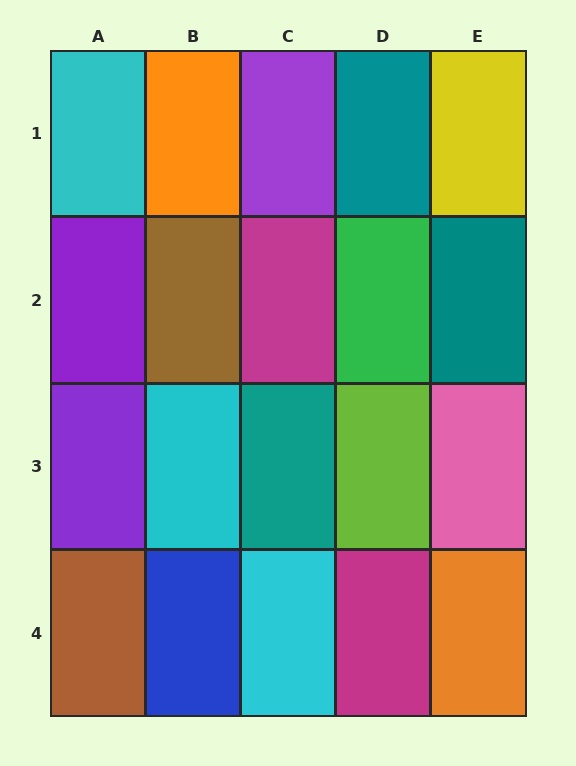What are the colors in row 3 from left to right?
Purple, cyan, teal, lime, pink.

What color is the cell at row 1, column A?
Cyan.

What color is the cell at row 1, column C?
Purple.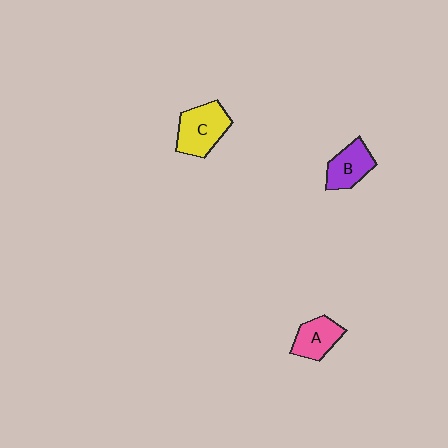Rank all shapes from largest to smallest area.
From largest to smallest: C (yellow), B (purple), A (pink).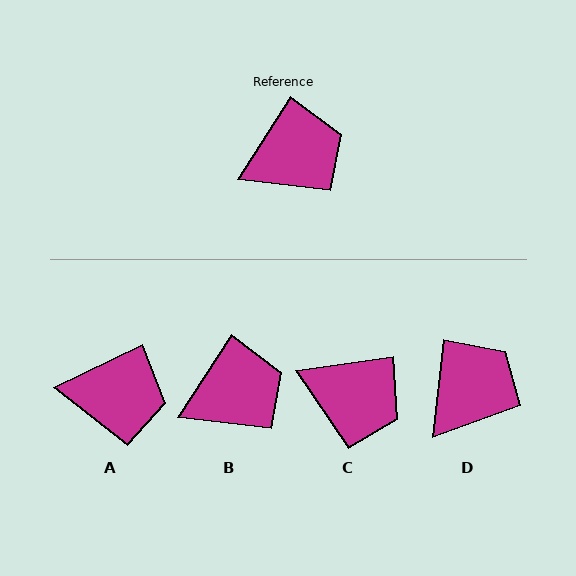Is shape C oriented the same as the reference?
No, it is off by about 49 degrees.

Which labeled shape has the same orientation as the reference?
B.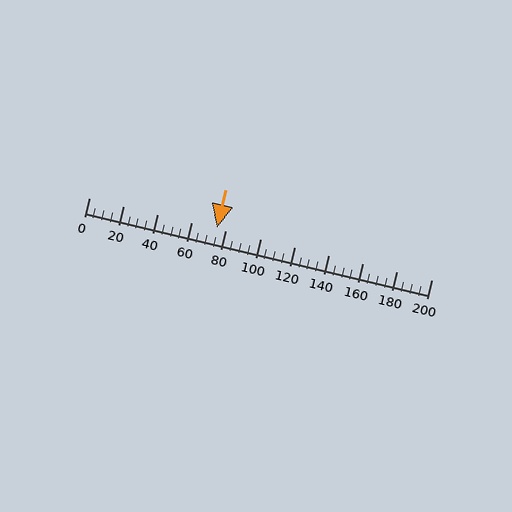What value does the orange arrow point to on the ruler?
The orange arrow points to approximately 75.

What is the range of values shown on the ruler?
The ruler shows values from 0 to 200.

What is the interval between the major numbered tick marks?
The major tick marks are spaced 20 units apart.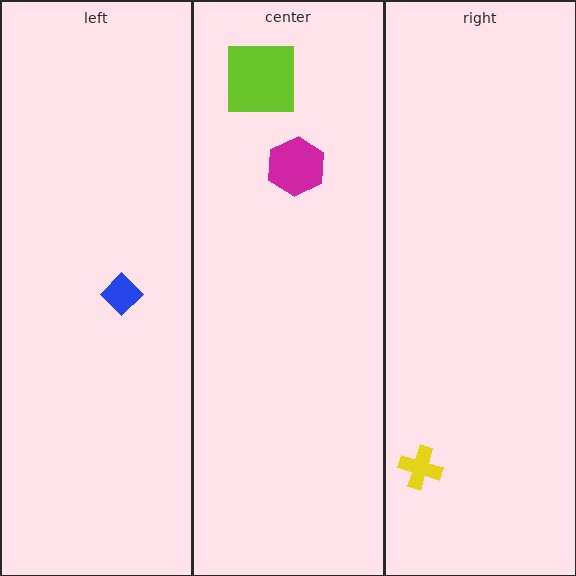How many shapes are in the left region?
1.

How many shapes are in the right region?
1.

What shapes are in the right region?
The yellow cross.